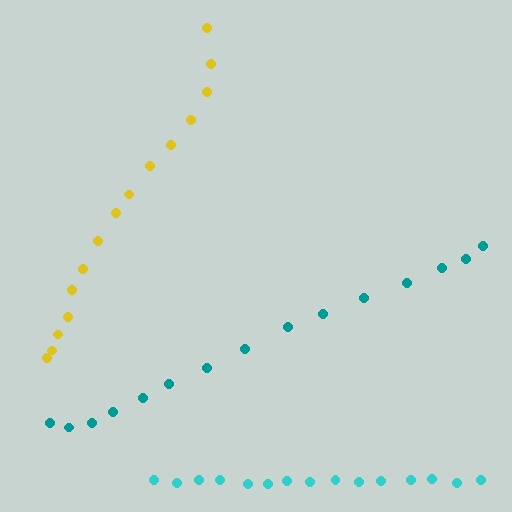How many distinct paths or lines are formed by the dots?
There are 3 distinct paths.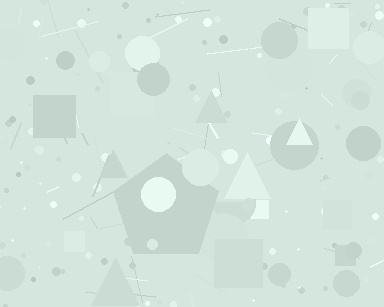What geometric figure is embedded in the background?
A pentagon is embedded in the background.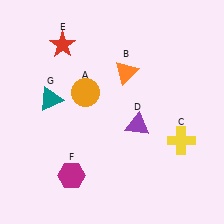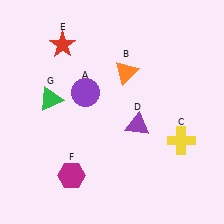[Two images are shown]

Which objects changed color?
A changed from orange to purple. G changed from teal to green.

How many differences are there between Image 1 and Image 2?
There are 2 differences between the two images.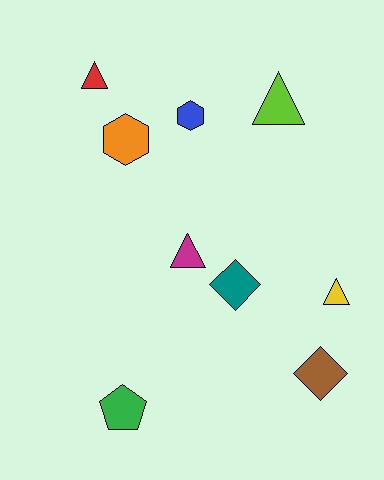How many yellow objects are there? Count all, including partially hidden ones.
There is 1 yellow object.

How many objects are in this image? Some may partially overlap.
There are 9 objects.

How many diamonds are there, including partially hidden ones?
There are 2 diamonds.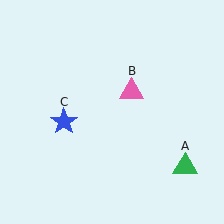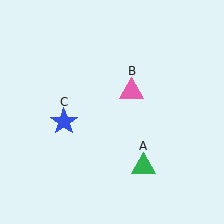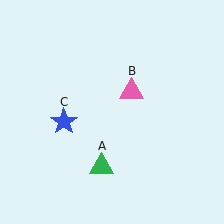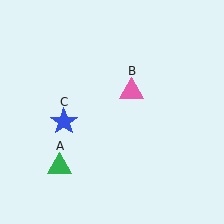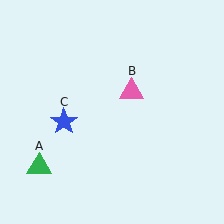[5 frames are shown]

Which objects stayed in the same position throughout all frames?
Pink triangle (object B) and blue star (object C) remained stationary.